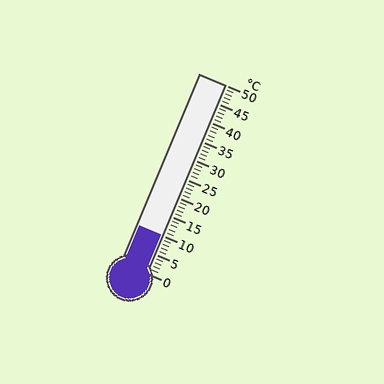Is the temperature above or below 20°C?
The temperature is below 20°C.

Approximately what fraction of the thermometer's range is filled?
The thermometer is filled to approximately 20% of its range.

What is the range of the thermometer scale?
The thermometer scale ranges from 0°C to 50°C.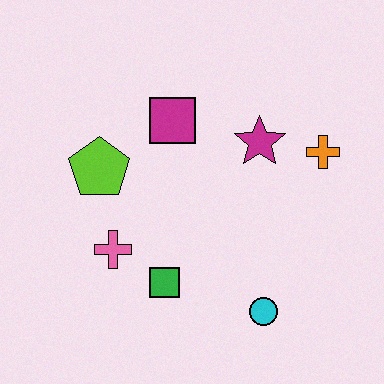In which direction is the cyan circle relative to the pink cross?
The cyan circle is to the right of the pink cross.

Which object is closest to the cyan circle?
The green square is closest to the cyan circle.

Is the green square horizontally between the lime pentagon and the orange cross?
Yes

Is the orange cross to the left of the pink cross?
No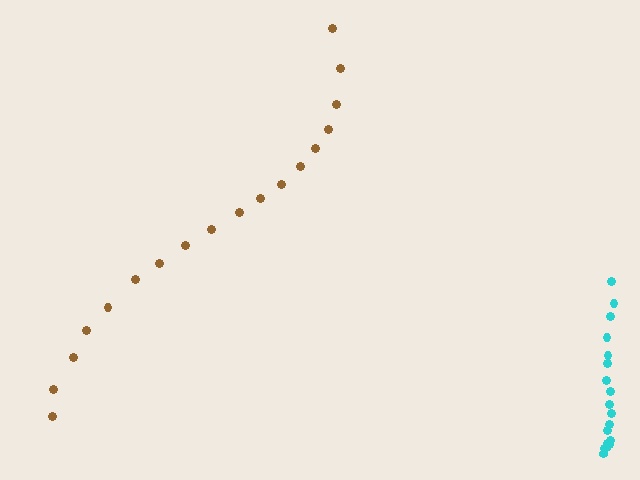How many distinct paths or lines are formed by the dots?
There are 2 distinct paths.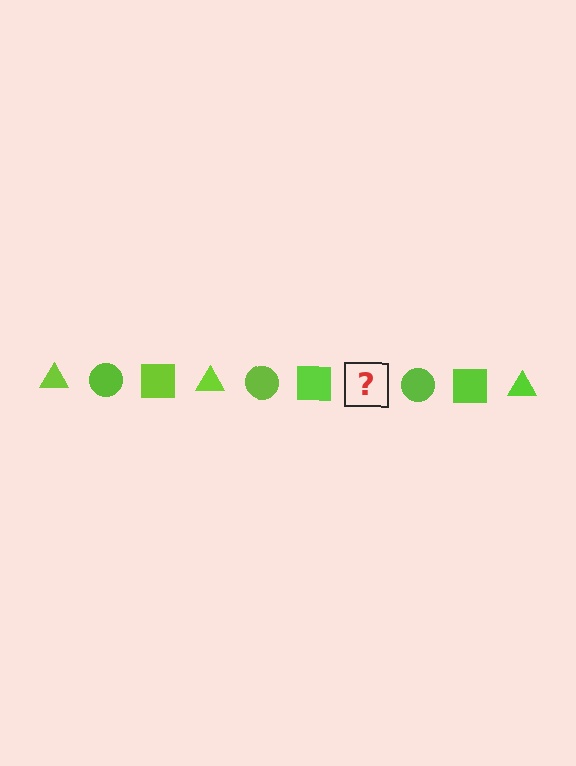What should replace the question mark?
The question mark should be replaced with a lime triangle.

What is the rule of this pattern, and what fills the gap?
The rule is that the pattern cycles through triangle, circle, square shapes in lime. The gap should be filled with a lime triangle.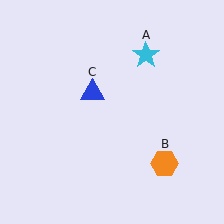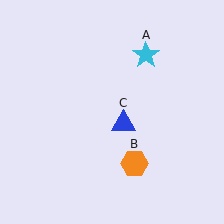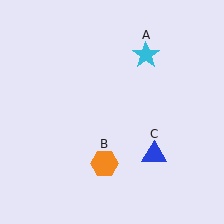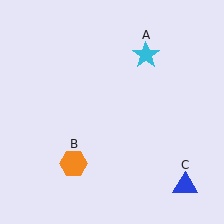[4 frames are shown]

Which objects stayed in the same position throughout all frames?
Cyan star (object A) remained stationary.